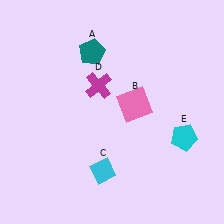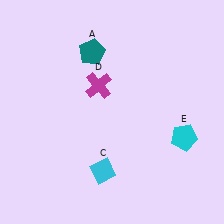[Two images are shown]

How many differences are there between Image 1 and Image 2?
There is 1 difference between the two images.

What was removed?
The pink square (B) was removed in Image 2.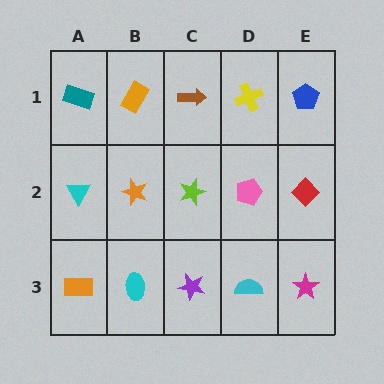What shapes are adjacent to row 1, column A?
A cyan triangle (row 2, column A), an orange rectangle (row 1, column B).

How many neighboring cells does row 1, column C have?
3.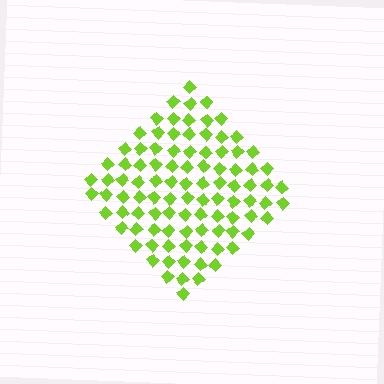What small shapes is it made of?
It is made of small diamonds.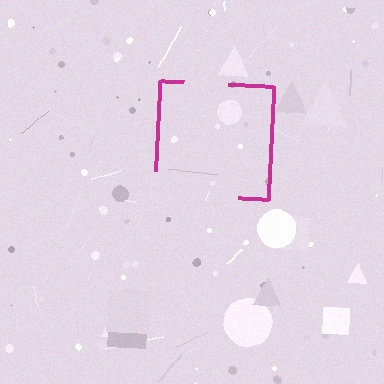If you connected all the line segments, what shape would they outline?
They would outline a square.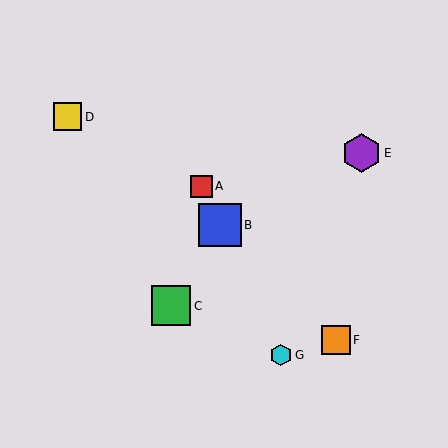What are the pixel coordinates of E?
Object E is at (361, 153).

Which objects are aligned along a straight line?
Objects A, B, G are aligned along a straight line.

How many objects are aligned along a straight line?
3 objects (A, B, G) are aligned along a straight line.